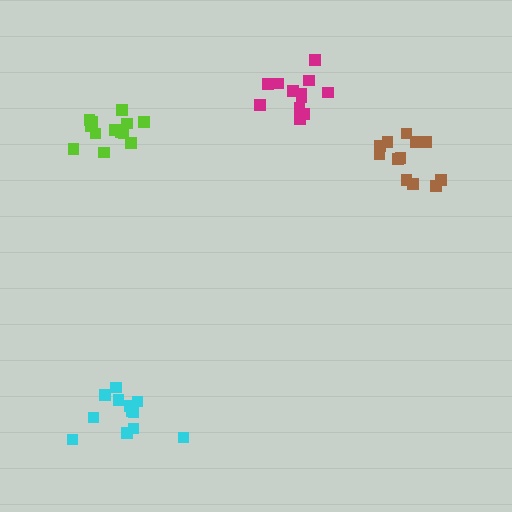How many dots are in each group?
Group 1: 13 dots, Group 2: 12 dots, Group 3: 12 dots, Group 4: 12 dots (49 total).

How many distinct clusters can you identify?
There are 4 distinct clusters.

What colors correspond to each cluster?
The clusters are colored: lime, brown, magenta, cyan.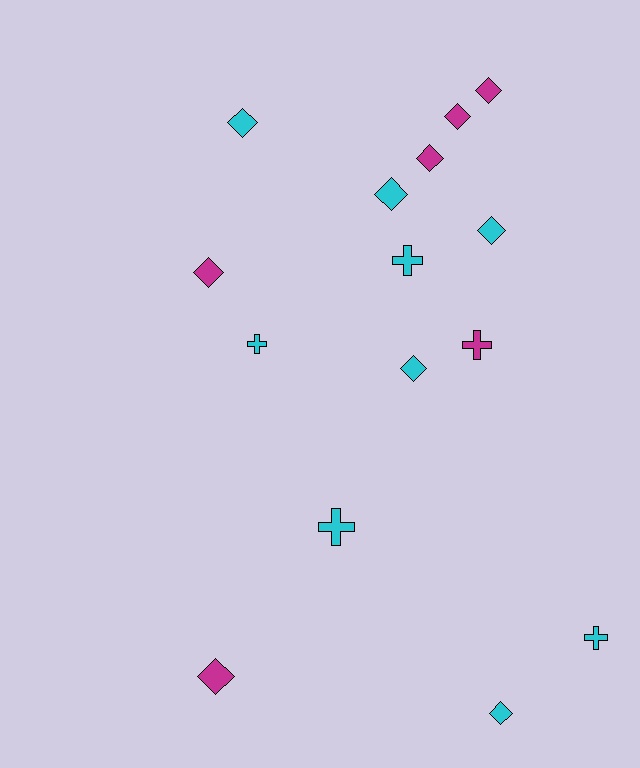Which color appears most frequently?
Cyan, with 9 objects.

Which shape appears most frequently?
Diamond, with 10 objects.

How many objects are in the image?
There are 15 objects.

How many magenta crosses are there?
There is 1 magenta cross.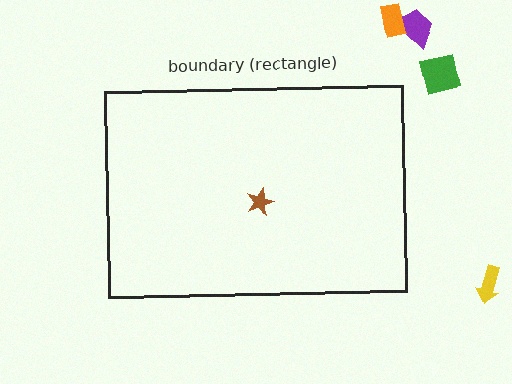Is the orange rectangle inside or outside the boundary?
Outside.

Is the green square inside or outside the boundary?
Outside.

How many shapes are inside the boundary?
1 inside, 4 outside.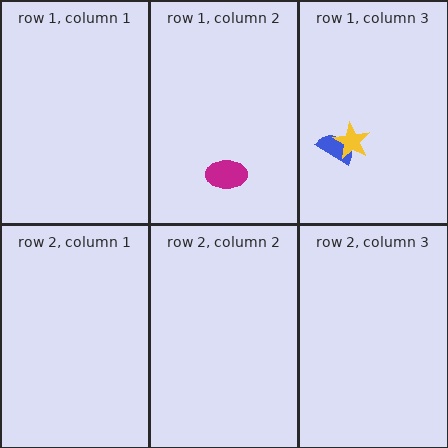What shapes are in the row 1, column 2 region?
The magenta ellipse.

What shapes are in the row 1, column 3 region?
The blue semicircle, the yellow star.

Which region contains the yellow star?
The row 1, column 3 region.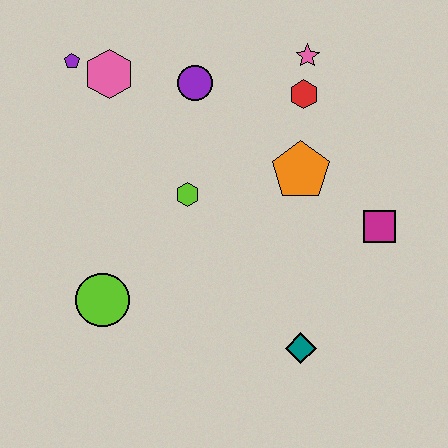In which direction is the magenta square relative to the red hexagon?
The magenta square is below the red hexagon.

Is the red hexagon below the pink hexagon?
Yes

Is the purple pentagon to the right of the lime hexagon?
No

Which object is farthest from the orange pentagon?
The purple pentagon is farthest from the orange pentagon.